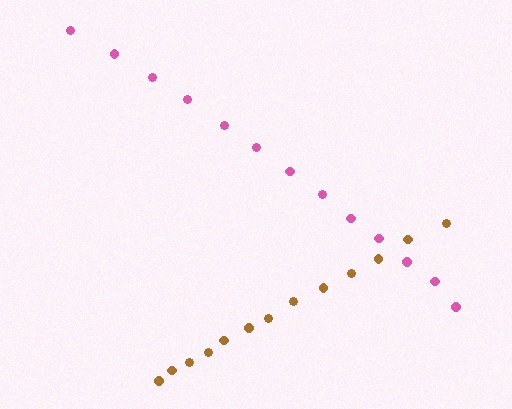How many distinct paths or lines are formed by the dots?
There are 2 distinct paths.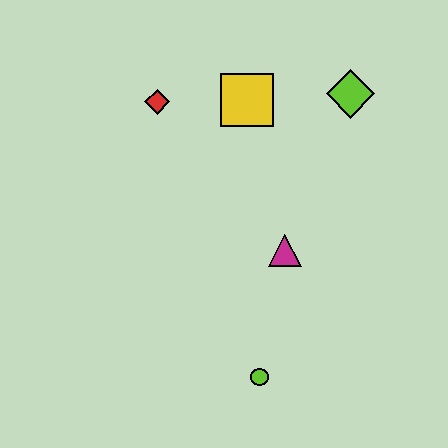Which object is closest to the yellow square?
The red diamond is closest to the yellow square.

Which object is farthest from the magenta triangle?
The red diamond is farthest from the magenta triangle.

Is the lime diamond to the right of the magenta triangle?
Yes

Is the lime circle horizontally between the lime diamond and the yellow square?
Yes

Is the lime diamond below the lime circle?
No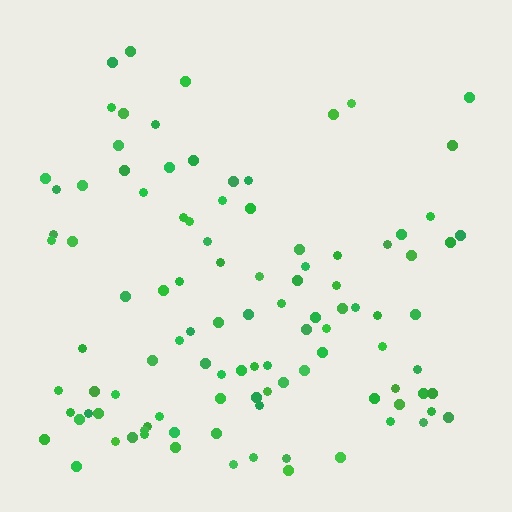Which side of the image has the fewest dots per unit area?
The top.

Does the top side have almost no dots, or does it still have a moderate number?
Still a moderate number, just noticeably fewer than the bottom.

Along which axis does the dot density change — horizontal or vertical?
Vertical.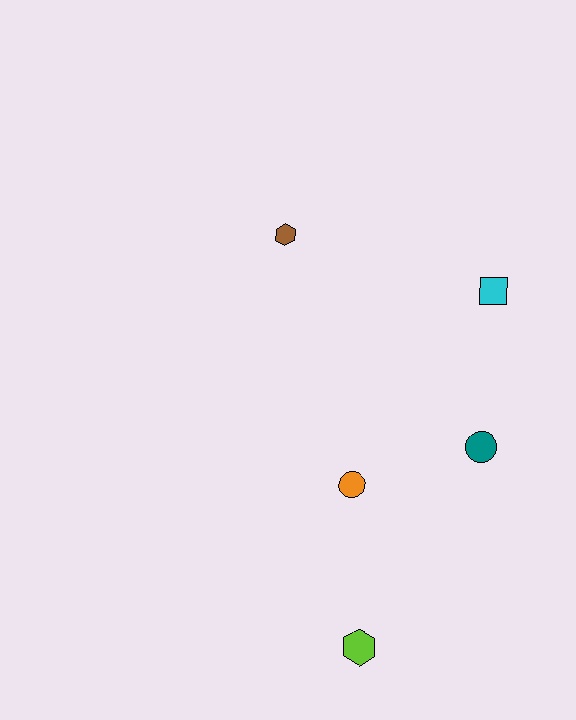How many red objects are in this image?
There are no red objects.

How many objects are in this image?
There are 5 objects.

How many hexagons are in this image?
There are 2 hexagons.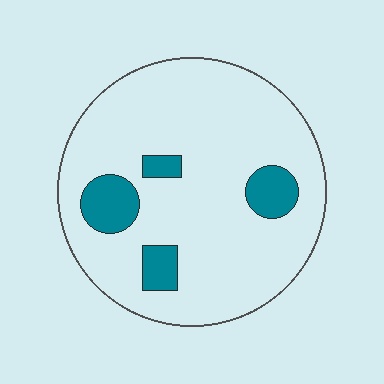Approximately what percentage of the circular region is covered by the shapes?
Approximately 15%.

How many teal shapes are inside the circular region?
4.